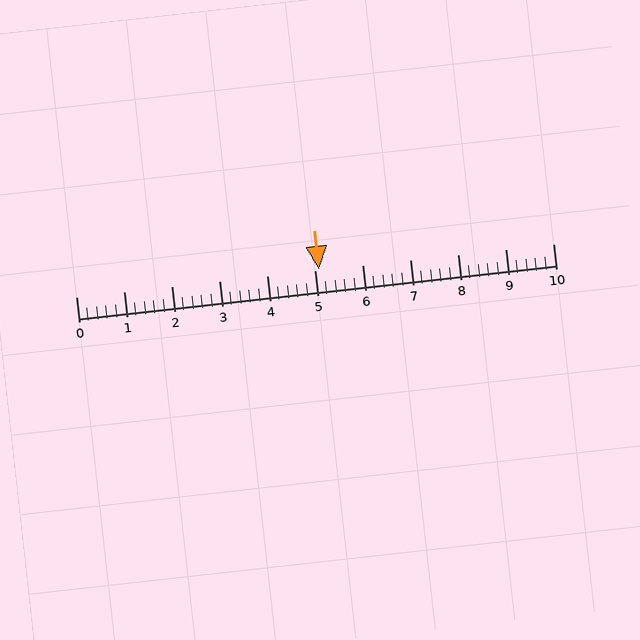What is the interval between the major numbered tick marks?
The major tick marks are spaced 1 units apart.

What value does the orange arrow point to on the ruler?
The orange arrow points to approximately 5.1.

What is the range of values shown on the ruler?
The ruler shows values from 0 to 10.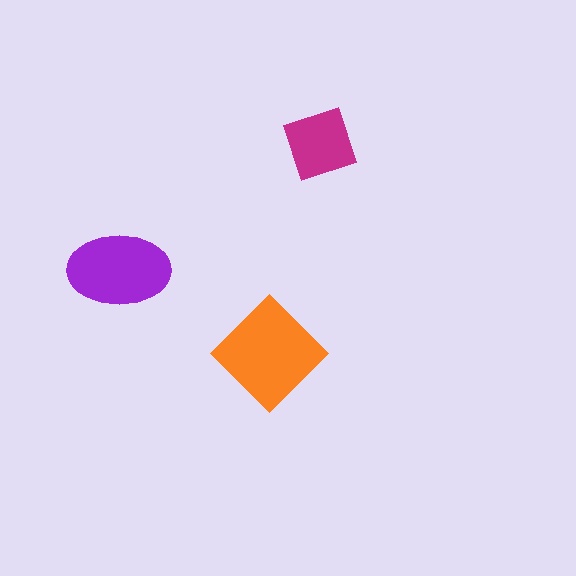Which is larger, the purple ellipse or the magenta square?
The purple ellipse.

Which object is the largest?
The orange diamond.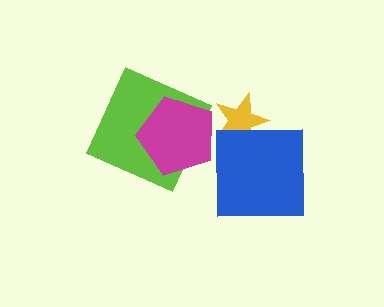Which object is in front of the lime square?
The magenta pentagon is in front of the lime square.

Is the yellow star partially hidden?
Yes, it is partially covered by another shape.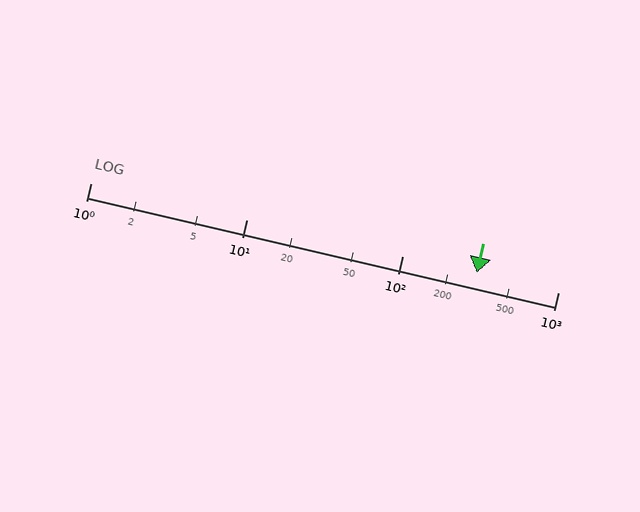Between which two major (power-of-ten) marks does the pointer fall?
The pointer is between 100 and 1000.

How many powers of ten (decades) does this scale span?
The scale spans 3 decades, from 1 to 1000.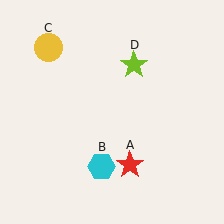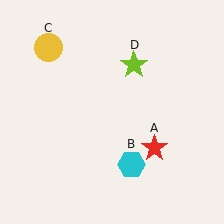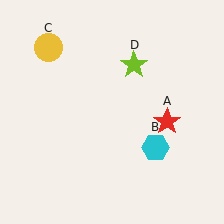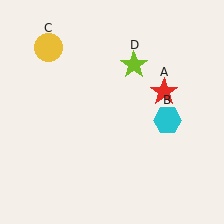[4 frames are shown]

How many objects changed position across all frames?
2 objects changed position: red star (object A), cyan hexagon (object B).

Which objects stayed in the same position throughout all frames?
Yellow circle (object C) and lime star (object D) remained stationary.